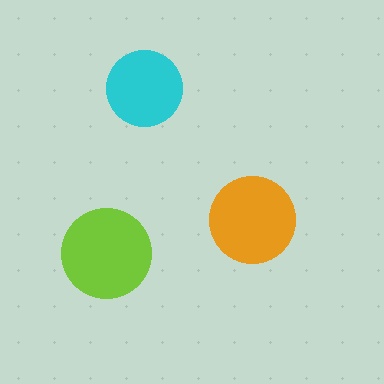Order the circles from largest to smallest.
the lime one, the orange one, the cyan one.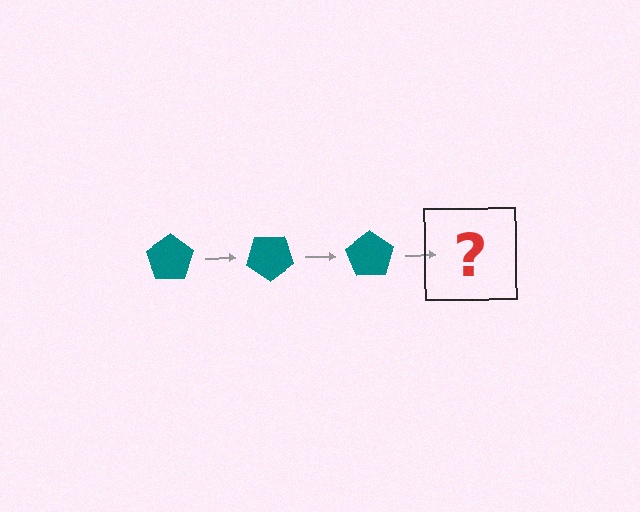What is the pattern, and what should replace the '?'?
The pattern is that the pentagon rotates 35 degrees each step. The '?' should be a teal pentagon rotated 105 degrees.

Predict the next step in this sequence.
The next step is a teal pentagon rotated 105 degrees.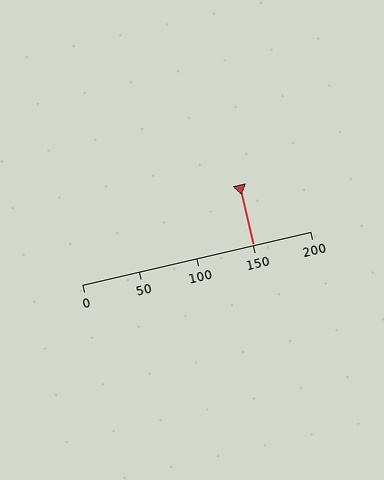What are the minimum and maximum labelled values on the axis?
The axis runs from 0 to 200.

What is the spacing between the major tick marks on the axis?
The major ticks are spaced 50 apart.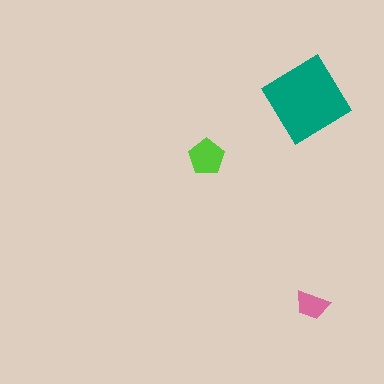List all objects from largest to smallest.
The teal diamond, the lime pentagon, the pink trapezoid.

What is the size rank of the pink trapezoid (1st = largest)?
3rd.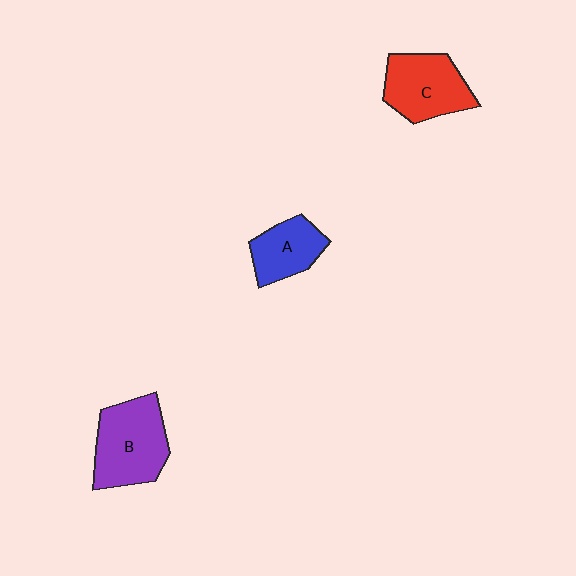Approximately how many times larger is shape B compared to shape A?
Approximately 1.6 times.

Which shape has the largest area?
Shape B (purple).